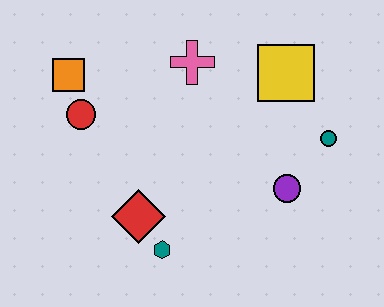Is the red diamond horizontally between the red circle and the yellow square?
Yes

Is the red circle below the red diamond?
No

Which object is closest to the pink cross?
The yellow square is closest to the pink cross.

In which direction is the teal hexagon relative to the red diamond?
The teal hexagon is below the red diamond.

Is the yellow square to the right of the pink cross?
Yes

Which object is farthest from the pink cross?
The teal hexagon is farthest from the pink cross.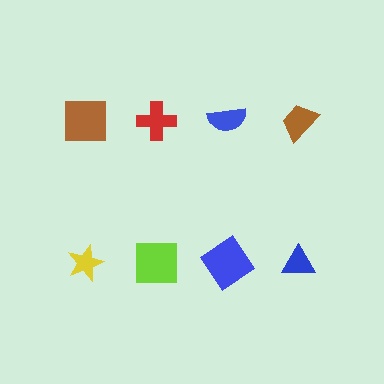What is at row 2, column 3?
A blue diamond.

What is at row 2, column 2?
A lime square.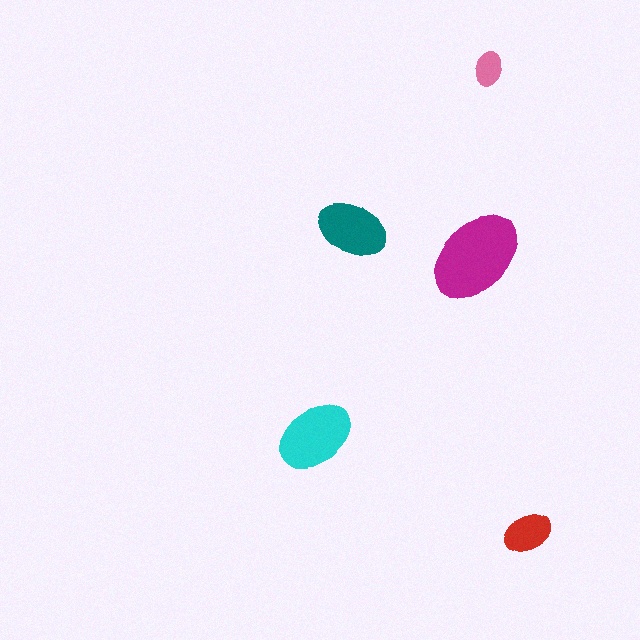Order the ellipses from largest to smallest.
the magenta one, the cyan one, the teal one, the red one, the pink one.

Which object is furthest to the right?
The red ellipse is rightmost.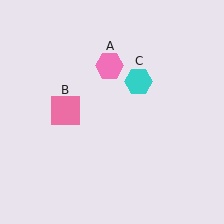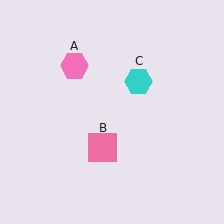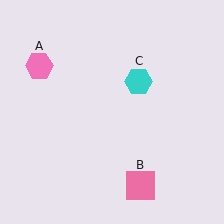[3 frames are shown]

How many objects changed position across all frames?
2 objects changed position: pink hexagon (object A), pink square (object B).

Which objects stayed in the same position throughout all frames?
Cyan hexagon (object C) remained stationary.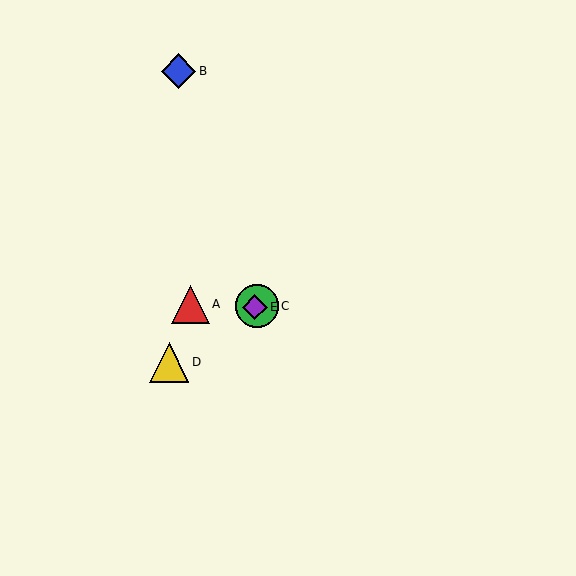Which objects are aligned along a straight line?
Objects C, D, E are aligned along a straight line.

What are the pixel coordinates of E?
Object E is at (255, 307).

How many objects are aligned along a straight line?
3 objects (C, D, E) are aligned along a straight line.